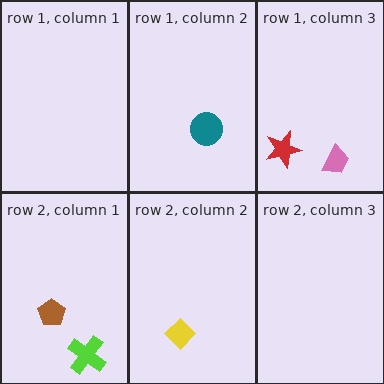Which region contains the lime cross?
The row 2, column 1 region.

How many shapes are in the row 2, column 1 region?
2.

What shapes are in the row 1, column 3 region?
The red star, the pink trapezoid.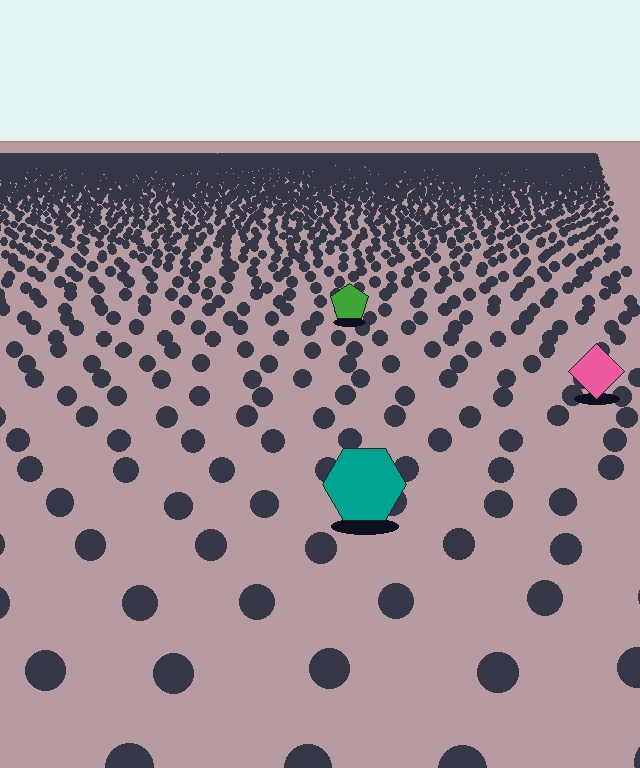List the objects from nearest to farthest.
From nearest to farthest: the teal hexagon, the pink diamond, the green pentagon.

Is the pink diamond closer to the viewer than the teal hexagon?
No. The teal hexagon is closer — you can tell from the texture gradient: the ground texture is coarser near it.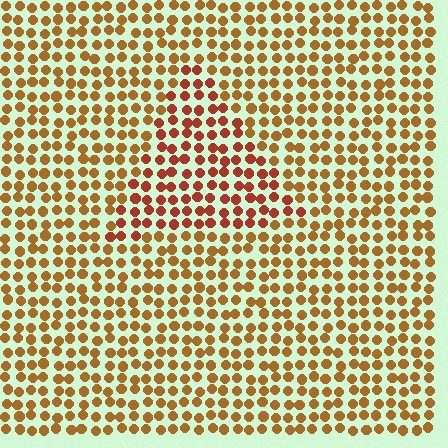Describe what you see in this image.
The image is filled with small brown elements in a uniform arrangement. A triangle-shaped region is visible where the elements are tinted to a slightly different hue, forming a subtle color boundary.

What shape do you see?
I see a triangle.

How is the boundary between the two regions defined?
The boundary is defined purely by a slight shift in hue (about 26 degrees). Spacing, size, and orientation are identical on both sides.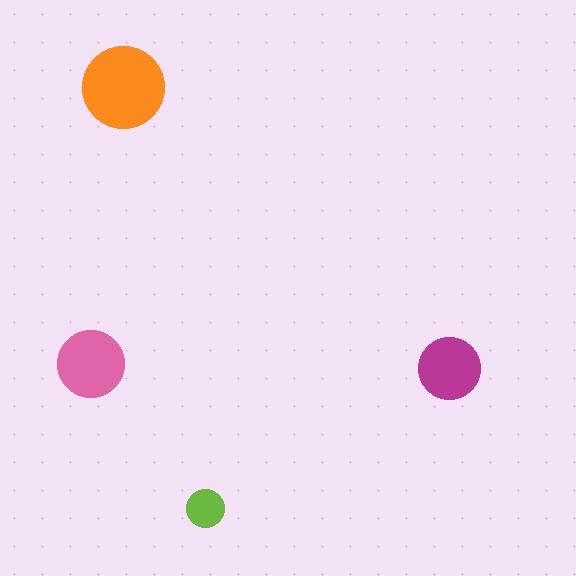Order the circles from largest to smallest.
the orange one, the pink one, the magenta one, the lime one.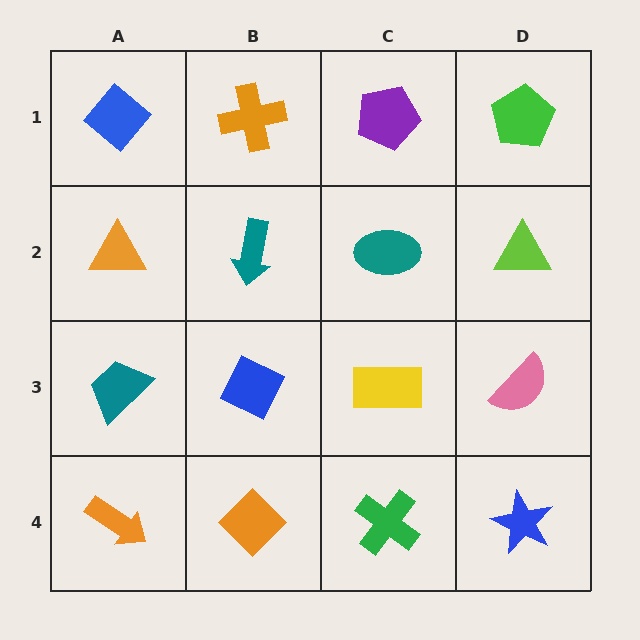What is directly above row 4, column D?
A pink semicircle.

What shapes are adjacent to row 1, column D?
A lime triangle (row 2, column D), a purple pentagon (row 1, column C).